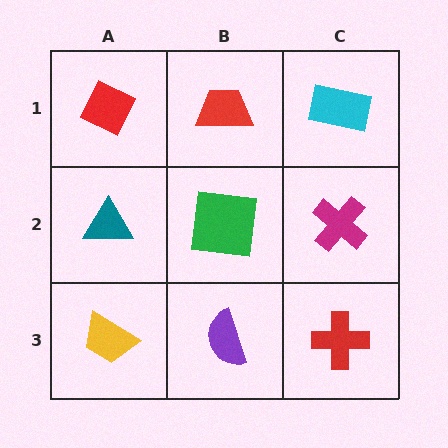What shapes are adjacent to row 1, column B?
A green square (row 2, column B), a red diamond (row 1, column A), a cyan rectangle (row 1, column C).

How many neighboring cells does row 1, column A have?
2.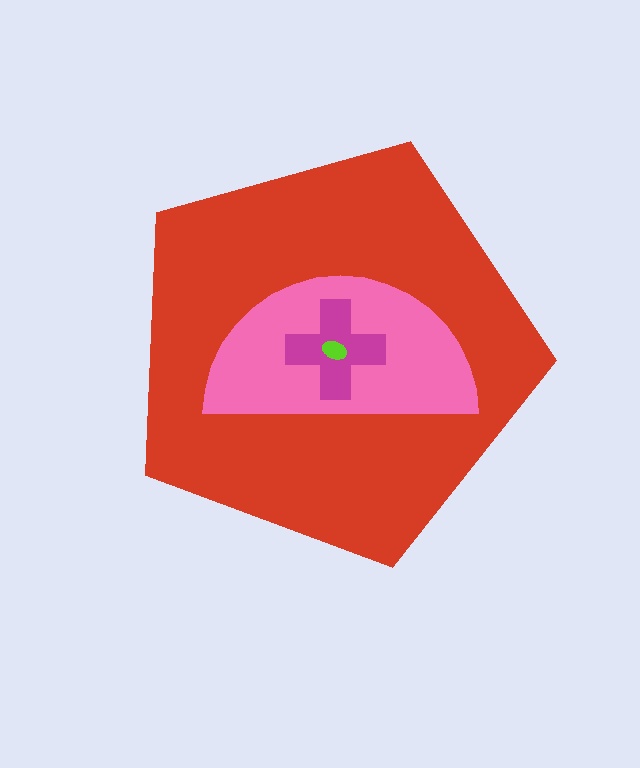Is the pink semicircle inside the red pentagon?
Yes.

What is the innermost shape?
The lime ellipse.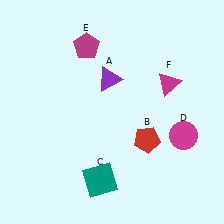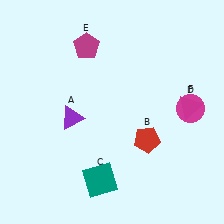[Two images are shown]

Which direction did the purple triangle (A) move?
The purple triangle (A) moved down.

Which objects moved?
The objects that moved are: the purple triangle (A), the magenta circle (D), the magenta triangle (F).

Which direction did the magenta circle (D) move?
The magenta circle (D) moved up.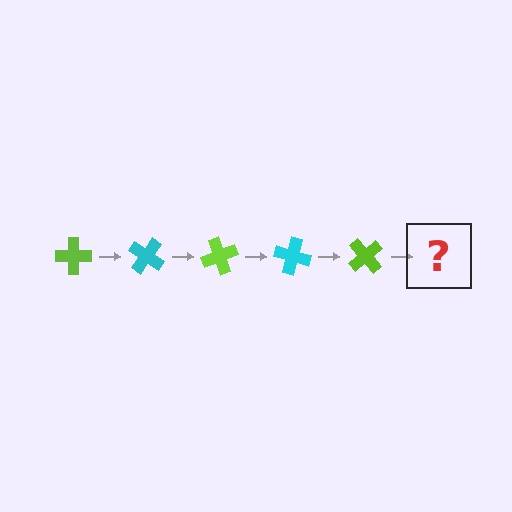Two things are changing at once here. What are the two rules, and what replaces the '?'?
The two rules are that it rotates 35 degrees each step and the color cycles through lime and cyan. The '?' should be a cyan cross, rotated 175 degrees from the start.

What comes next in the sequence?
The next element should be a cyan cross, rotated 175 degrees from the start.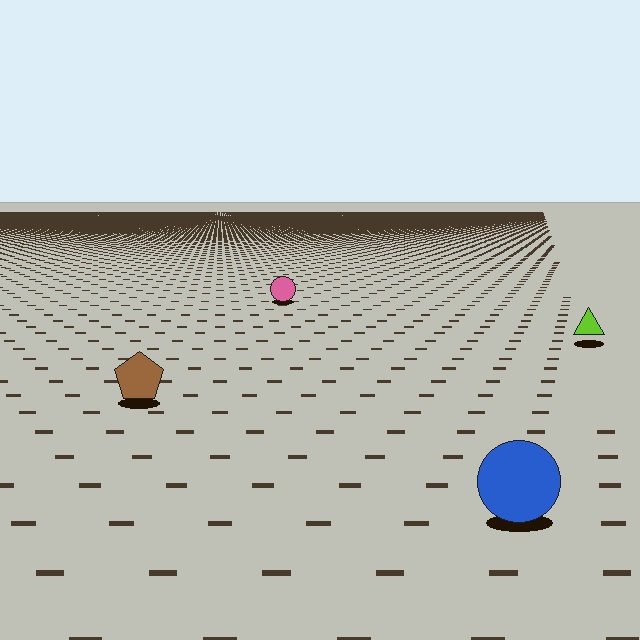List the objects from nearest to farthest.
From nearest to farthest: the blue circle, the brown pentagon, the lime triangle, the pink circle.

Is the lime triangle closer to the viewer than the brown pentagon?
No. The brown pentagon is closer — you can tell from the texture gradient: the ground texture is coarser near it.